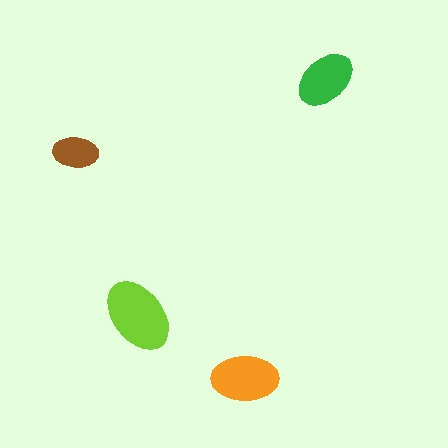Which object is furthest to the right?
The green ellipse is rightmost.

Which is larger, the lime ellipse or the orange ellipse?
The lime one.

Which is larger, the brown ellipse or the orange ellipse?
The orange one.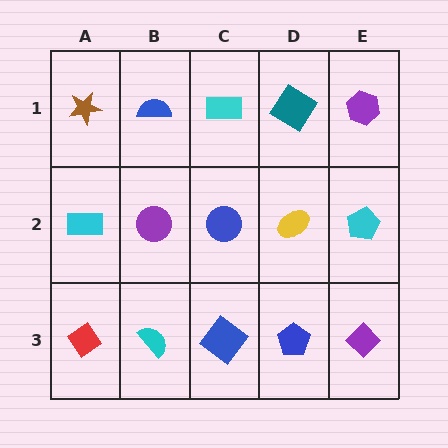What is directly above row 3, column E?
A cyan pentagon.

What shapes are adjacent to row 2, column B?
A blue semicircle (row 1, column B), a cyan semicircle (row 3, column B), a cyan rectangle (row 2, column A), a blue circle (row 2, column C).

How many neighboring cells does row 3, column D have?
3.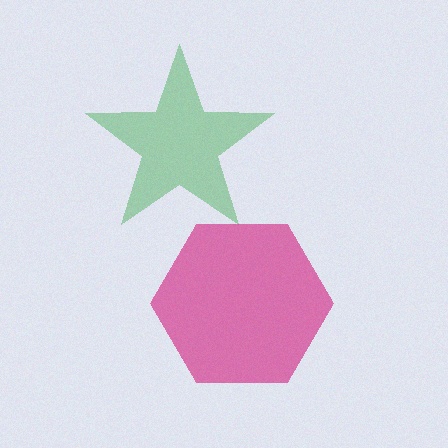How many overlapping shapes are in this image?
There are 2 overlapping shapes in the image.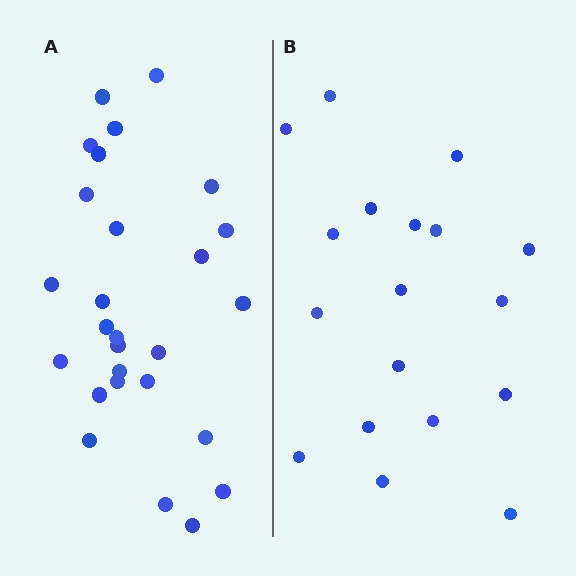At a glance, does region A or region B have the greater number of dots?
Region A (the left region) has more dots.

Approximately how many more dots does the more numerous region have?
Region A has roughly 8 or so more dots than region B.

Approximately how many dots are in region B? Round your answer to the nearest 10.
About 20 dots. (The exact count is 18, which rounds to 20.)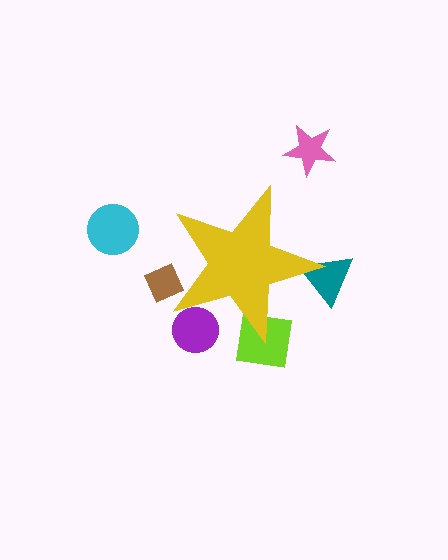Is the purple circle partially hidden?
Yes, the purple circle is partially hidden behind the yellow star.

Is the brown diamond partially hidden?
Yes, the brown diamond is partially hidden behind the yellow star.